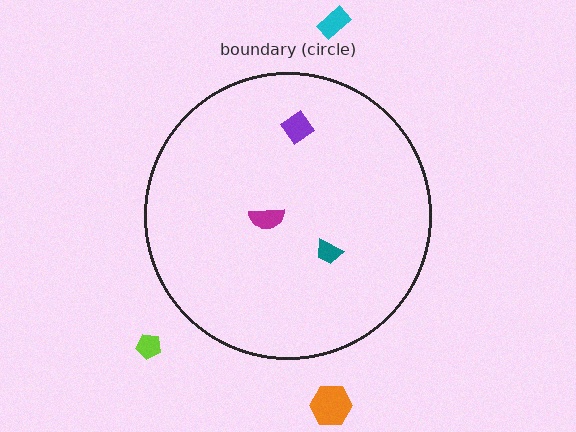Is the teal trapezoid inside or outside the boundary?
Inside.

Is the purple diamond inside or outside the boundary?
Inside.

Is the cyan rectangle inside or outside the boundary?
Outside.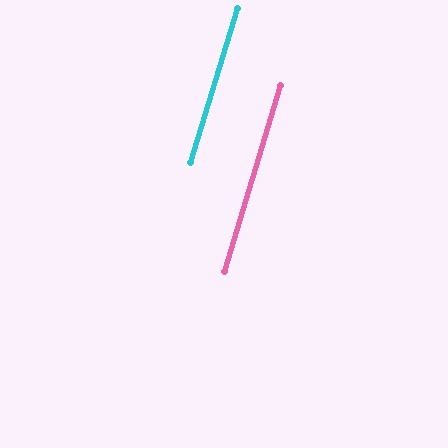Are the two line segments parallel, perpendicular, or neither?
Parallel — their directions differ by only 0.1°.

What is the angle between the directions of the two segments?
Approximately 0 degrees.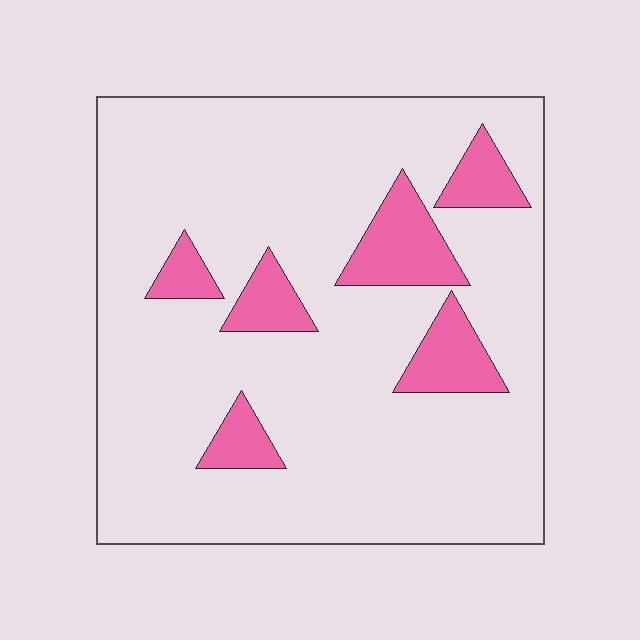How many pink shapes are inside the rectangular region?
6.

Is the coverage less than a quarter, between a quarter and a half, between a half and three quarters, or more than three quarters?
Less than a quarter.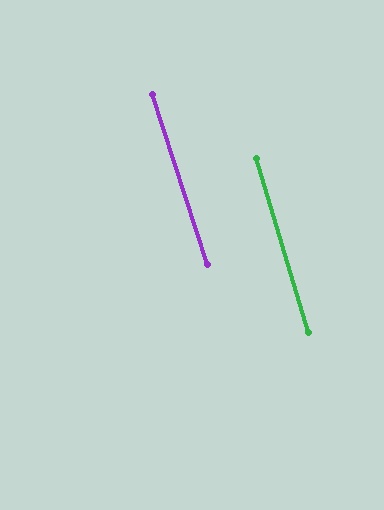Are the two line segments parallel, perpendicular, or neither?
Parallel — their directions differ by only 1.6°.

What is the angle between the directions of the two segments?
Approximately 2 degrees.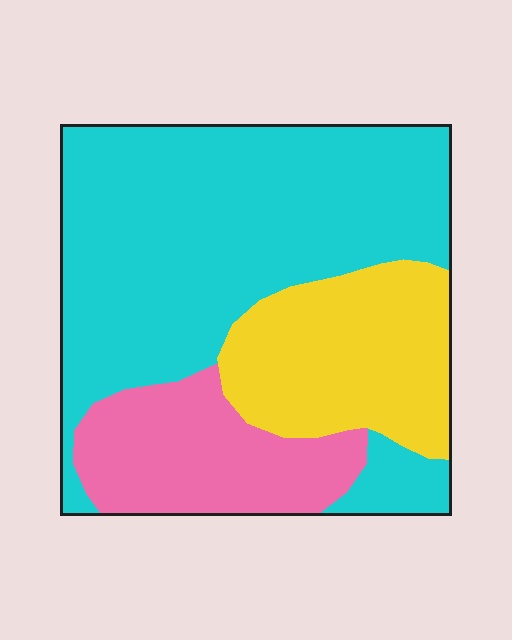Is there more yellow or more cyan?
Cyan.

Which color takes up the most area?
Cyan, at roughly 55%.